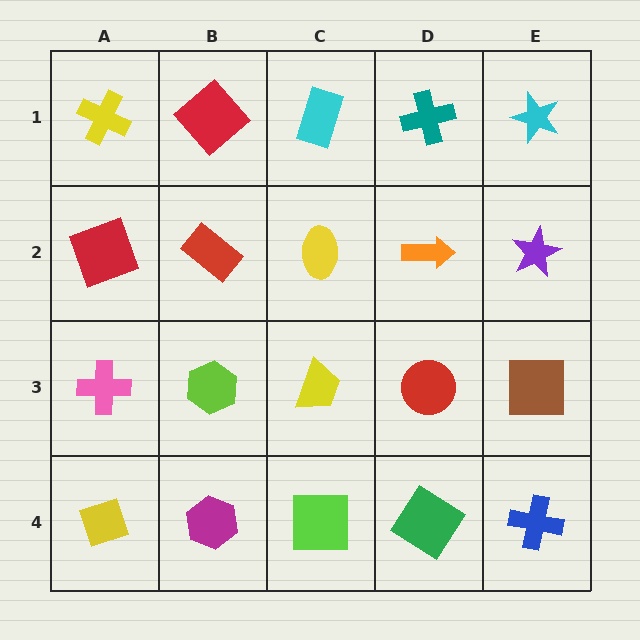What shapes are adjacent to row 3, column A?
A red square (row 2, column A), a yellow diamond (row 4, column A), a lime hexagon (row 3, column B).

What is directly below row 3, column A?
A yellow diamond.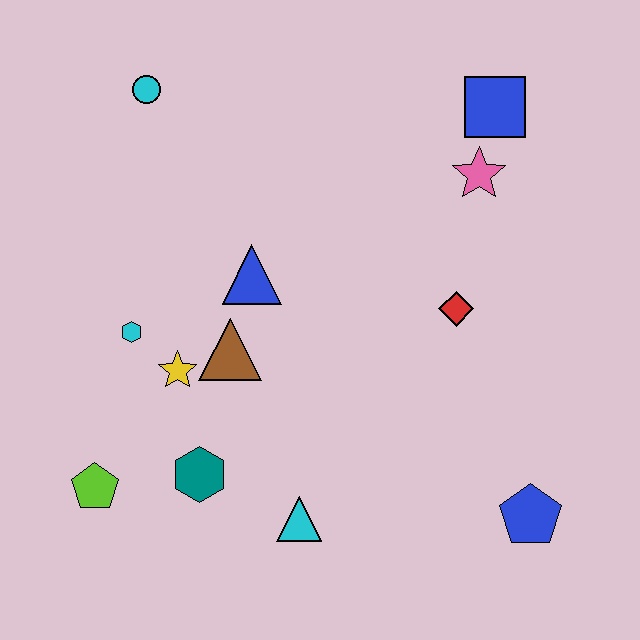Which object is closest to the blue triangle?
The brown triangle is closest to the blue triangle.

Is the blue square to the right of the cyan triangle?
Yes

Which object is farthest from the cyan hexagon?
The blue pentagon is farthest from the cyan hexagon.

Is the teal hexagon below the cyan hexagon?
Yes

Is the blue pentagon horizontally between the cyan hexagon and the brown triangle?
No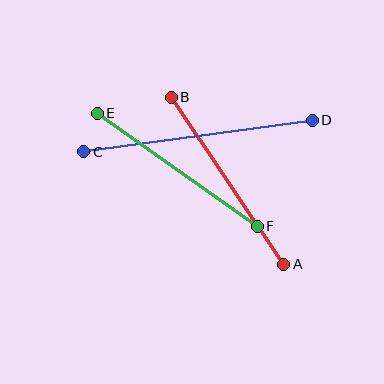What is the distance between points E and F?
The distance is approximately 195 pixels.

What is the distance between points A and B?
The distance is approximately 201 pixels.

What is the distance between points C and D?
The distance is approximately 231 pixels.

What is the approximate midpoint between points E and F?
The midpoint is at approximately (177, 170) pixels.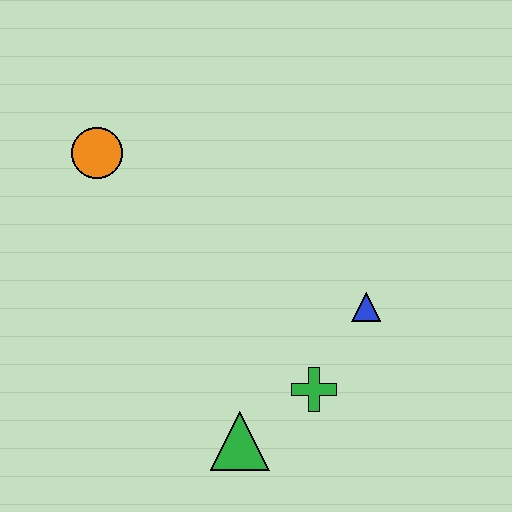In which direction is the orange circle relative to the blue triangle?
The orange circle is to the left of the blue triangle.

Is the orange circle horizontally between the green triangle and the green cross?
No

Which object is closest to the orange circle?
The blue triangle is closest to the orange circle.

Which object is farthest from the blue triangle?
The orange circle is farthest from the blue triangle.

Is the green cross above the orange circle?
No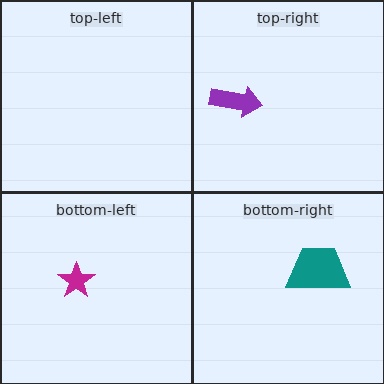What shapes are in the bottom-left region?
The magenta star.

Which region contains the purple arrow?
The top-right region.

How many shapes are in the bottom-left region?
1.